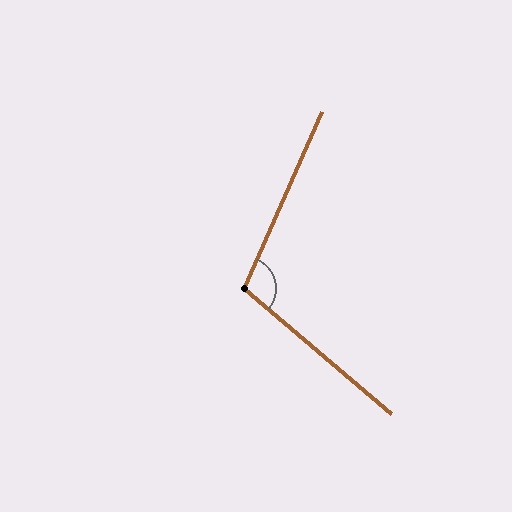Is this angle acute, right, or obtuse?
It is obtuse.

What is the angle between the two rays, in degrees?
Approximately 106 degrees.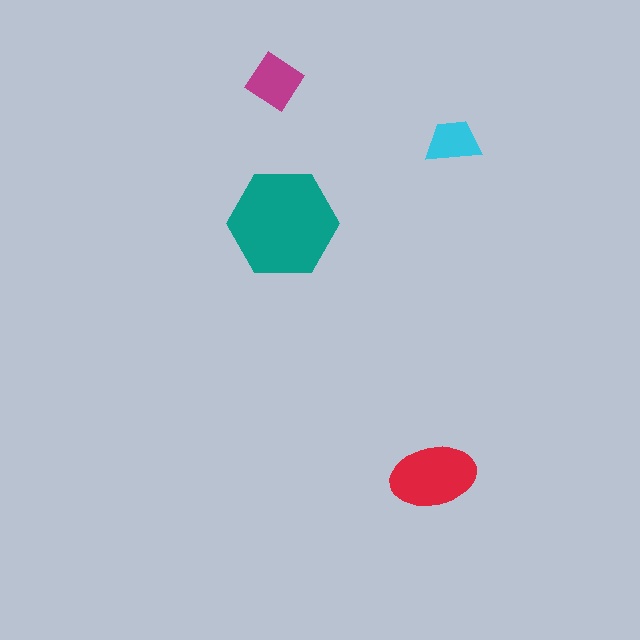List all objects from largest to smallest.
The teal hexagon, the red ellipse, the magenta diamond, the cyan trapezoid.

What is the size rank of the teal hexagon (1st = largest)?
1st.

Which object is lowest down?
The red ellipse is bottommost.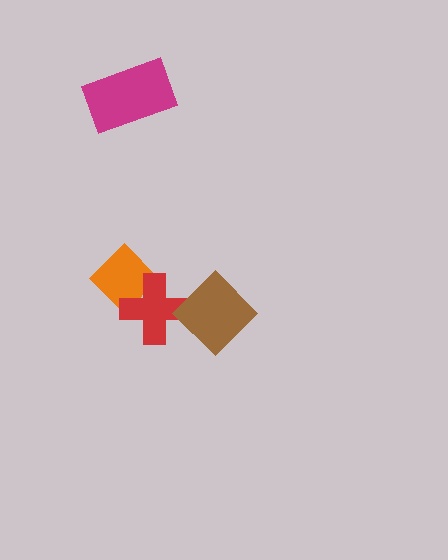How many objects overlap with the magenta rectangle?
0 objects overlap with the magenta rectangle.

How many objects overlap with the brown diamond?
1 object overlaps with the brown diamond.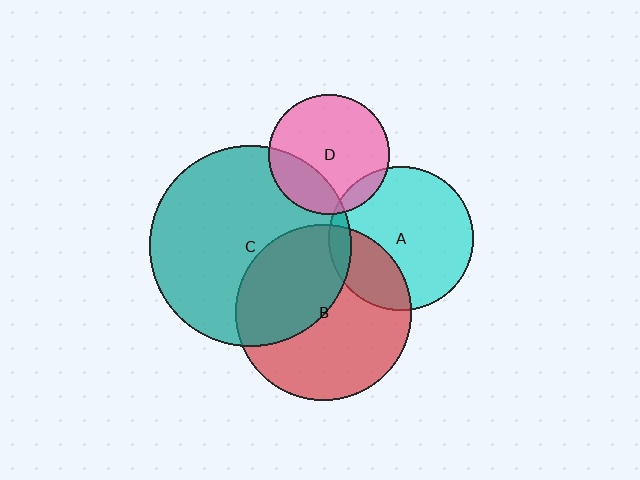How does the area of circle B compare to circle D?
Approximately 2.1 times.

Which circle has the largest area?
Circle C (teal).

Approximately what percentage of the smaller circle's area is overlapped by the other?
Approximately 10%.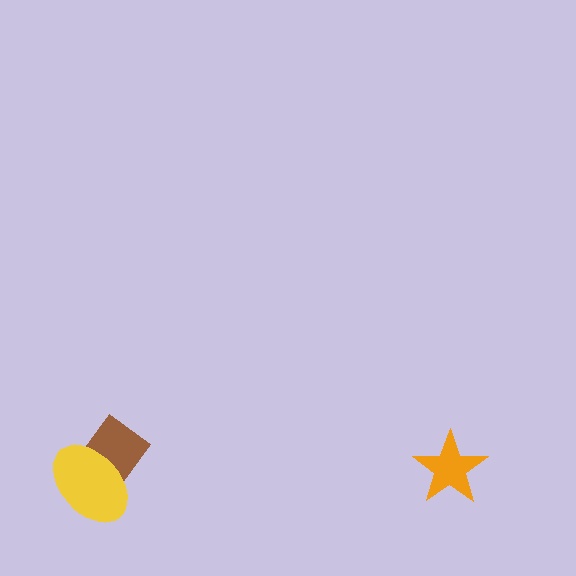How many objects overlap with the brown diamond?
1 object overlaps with the brown diamond.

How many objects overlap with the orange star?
0 objects overlap with the orange star.